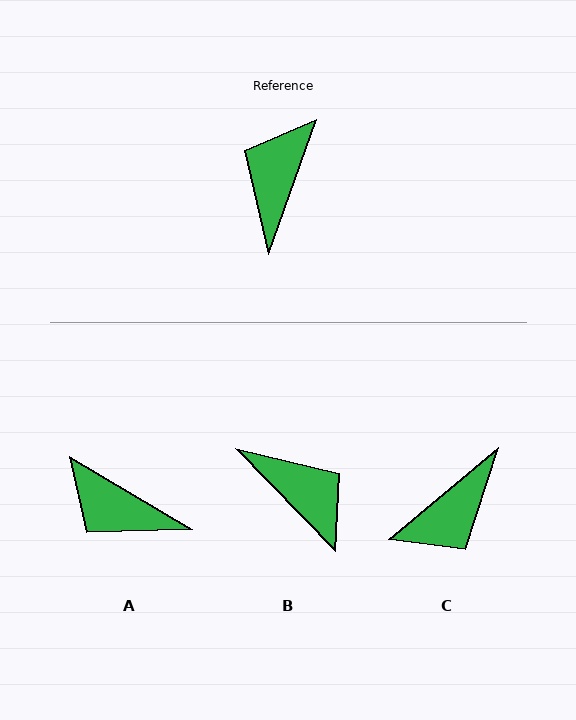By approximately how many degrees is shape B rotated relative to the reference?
Approximately 116 degrees clockwise.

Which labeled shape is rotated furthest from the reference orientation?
C, about 150 degrees away.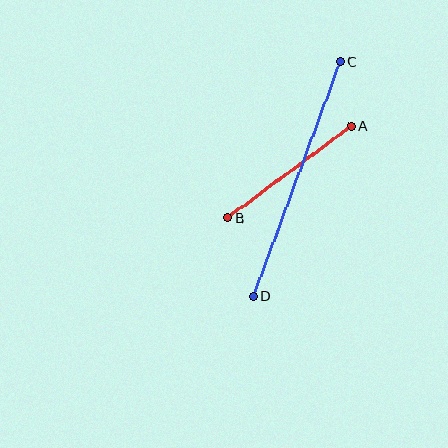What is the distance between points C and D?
The distance is approximately 250 pixels.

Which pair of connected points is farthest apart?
Points C and D are farthest apart.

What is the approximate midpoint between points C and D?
The midpoint is at approximately (297, 179) pixels.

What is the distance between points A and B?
The distance is approximately 154 pixels.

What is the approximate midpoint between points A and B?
The midpoint is at approximately (290, 172) pixels.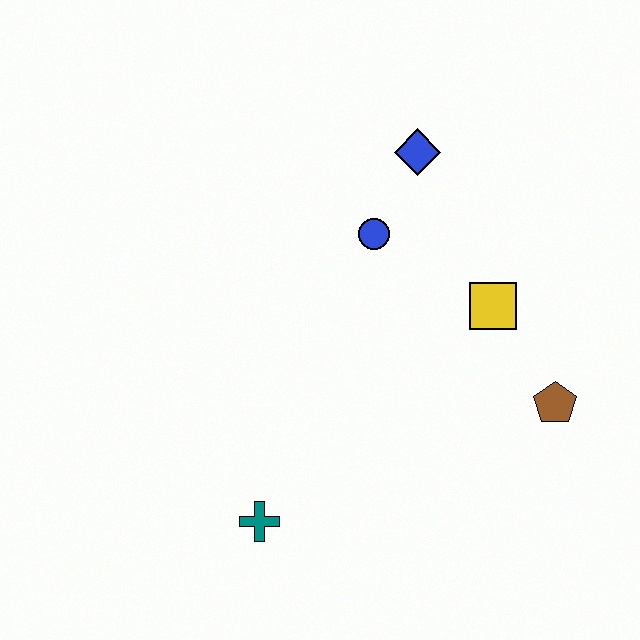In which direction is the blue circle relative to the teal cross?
The blue circle is above the teal cross.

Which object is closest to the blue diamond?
The blue circle is closest to the blue diamond.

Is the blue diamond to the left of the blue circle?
No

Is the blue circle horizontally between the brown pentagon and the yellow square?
No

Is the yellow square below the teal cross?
No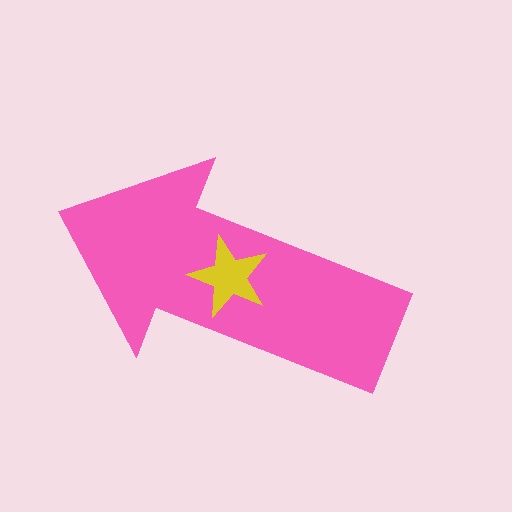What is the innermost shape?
The yellow star.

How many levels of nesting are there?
2.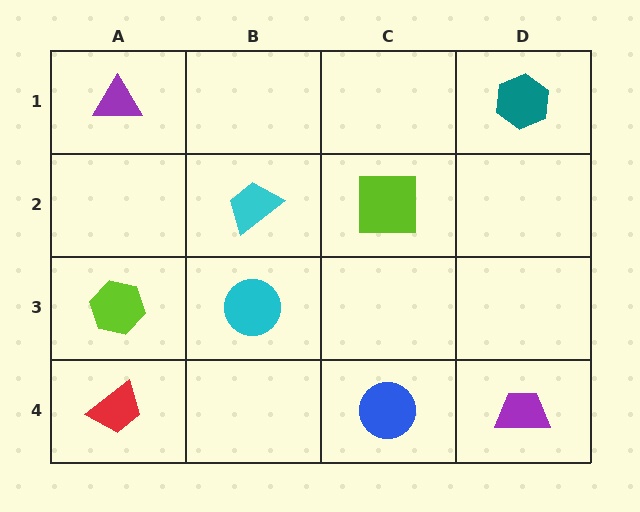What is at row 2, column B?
A cyan trapezoid.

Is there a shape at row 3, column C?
No, that cell is empty.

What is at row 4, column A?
A red trapezoid.